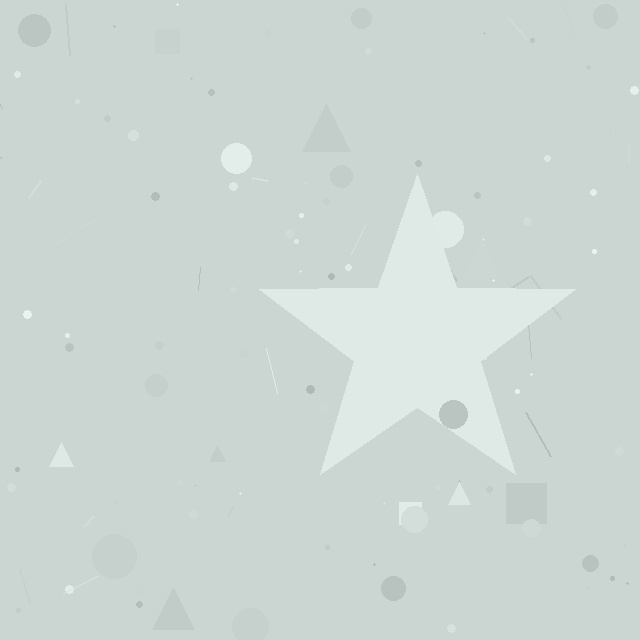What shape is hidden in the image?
A star is hidden in the image.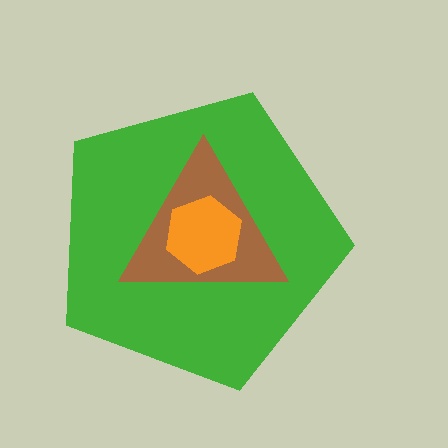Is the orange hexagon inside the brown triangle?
Yes.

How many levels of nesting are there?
3.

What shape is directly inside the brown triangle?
The orange hexagon.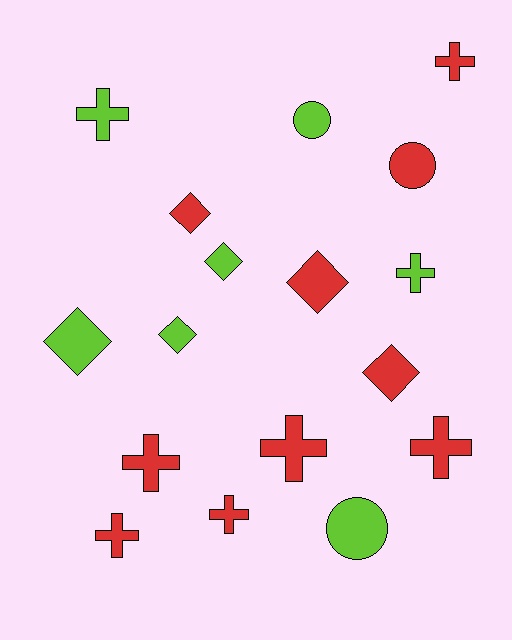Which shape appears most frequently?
Cross, with 8 objects.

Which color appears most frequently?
Red, with 10 objects.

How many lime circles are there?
There are 2 lime circles.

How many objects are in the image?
There are 17 objects.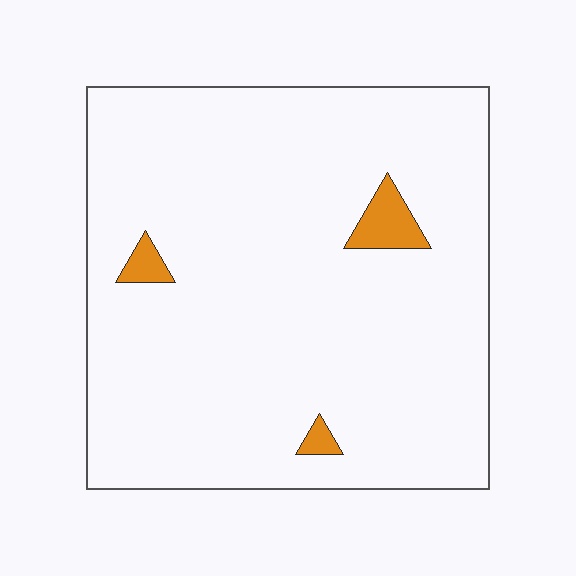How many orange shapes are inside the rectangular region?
3.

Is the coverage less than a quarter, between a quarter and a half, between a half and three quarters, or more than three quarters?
Less than a quarter.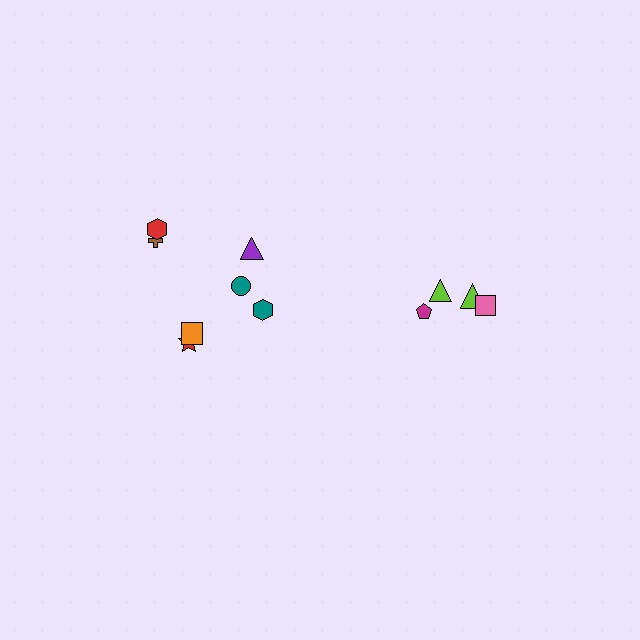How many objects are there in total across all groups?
There are 11 objects.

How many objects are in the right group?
There are 4 objects.